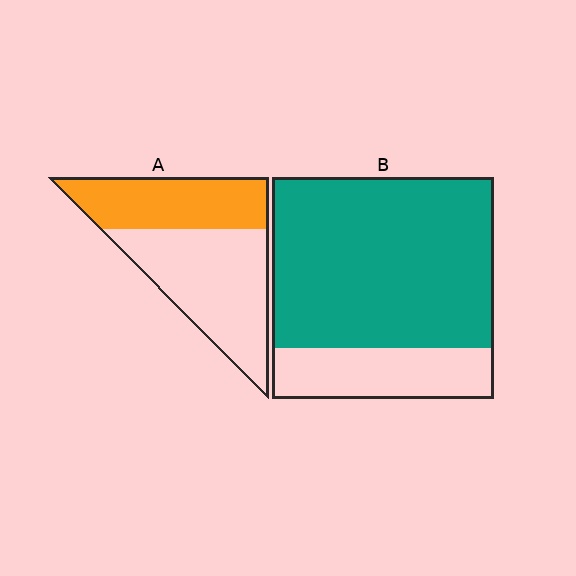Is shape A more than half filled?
No.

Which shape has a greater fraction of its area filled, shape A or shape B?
Shape B.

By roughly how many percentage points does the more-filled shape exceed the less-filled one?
By roughly 35 percentage points (B over A).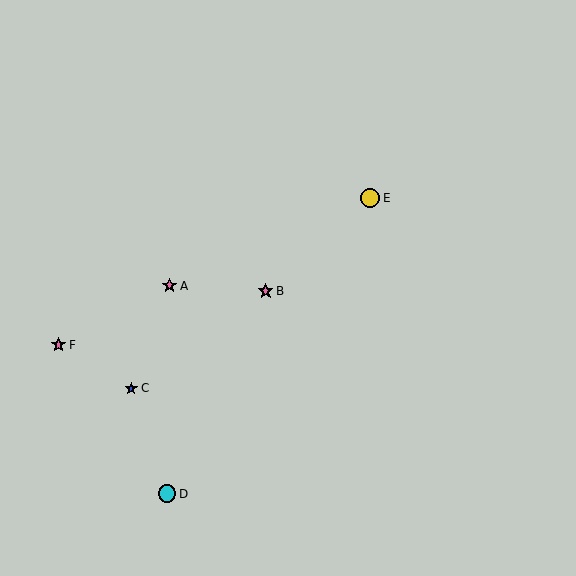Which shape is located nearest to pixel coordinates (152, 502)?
The cyan circle (labeled D) at (167, 494) is nearest to that location.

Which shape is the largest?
The yellow circle (labeled E) is the largest.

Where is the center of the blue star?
The center of the blue star is at (131, 388).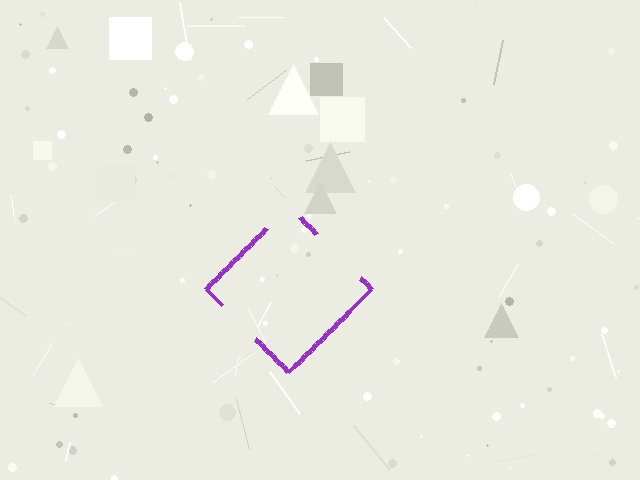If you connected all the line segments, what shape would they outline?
They would outline a diamond.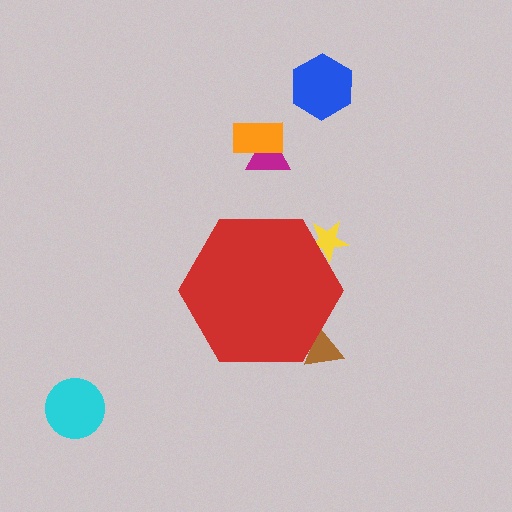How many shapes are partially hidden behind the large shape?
2 shapes are partially hidden.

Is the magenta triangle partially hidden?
No, the magenta triangle is fully visible.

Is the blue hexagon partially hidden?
No, the blue hexagon is fully visible.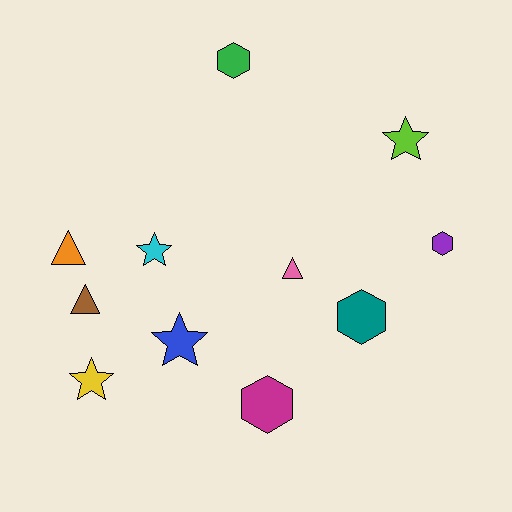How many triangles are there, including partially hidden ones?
There are 3 triangles.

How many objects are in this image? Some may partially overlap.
There are 11 objects.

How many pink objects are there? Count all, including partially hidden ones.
There is 1 pink object.